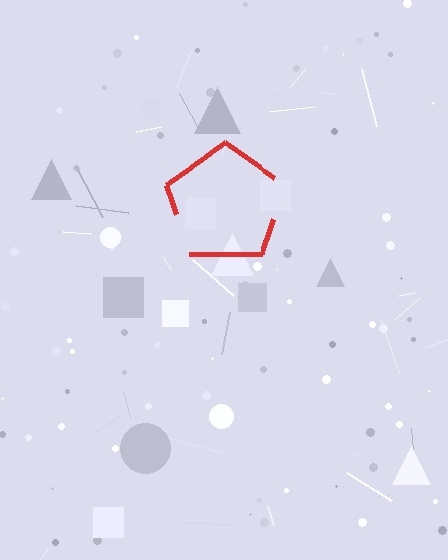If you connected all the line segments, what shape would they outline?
They would outline a pentagon.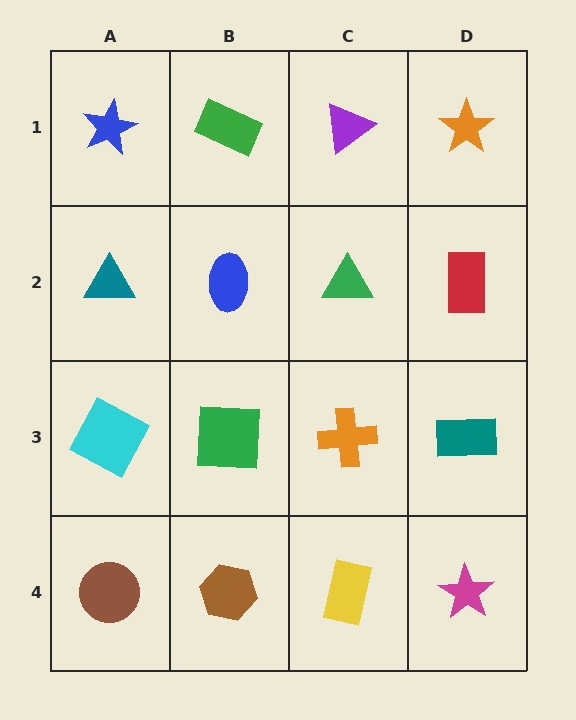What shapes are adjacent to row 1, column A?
A teal triangle (row 2, column A), a green rectangle (row 1, column B).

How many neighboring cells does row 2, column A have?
3.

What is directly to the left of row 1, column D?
A purple triangle.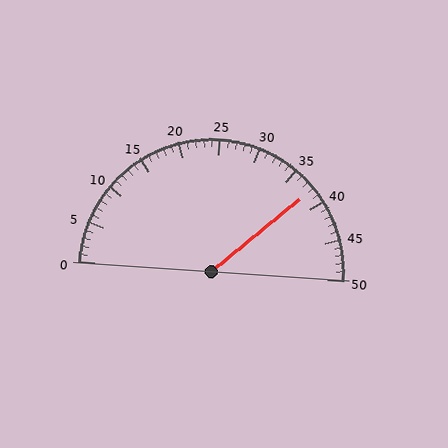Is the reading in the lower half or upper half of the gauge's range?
The reading is in the upper half of the range (0 to 50).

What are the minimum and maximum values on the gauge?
The gauge ranges from 0 to 50.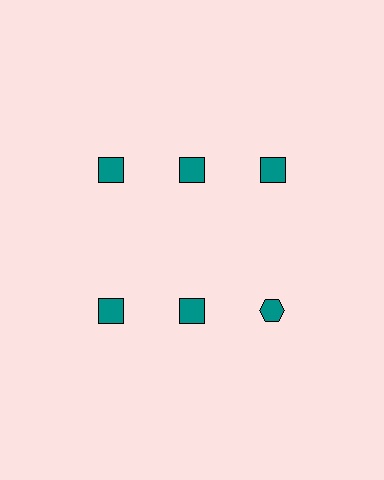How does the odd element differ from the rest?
It has a different shape: hexagon instead of square.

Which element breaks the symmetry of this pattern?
The teal hexagon in the second row, center column breaks the symmetry. All other shapes are teal squares.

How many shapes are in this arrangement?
There are 6 shapes arranged in a grid pattern.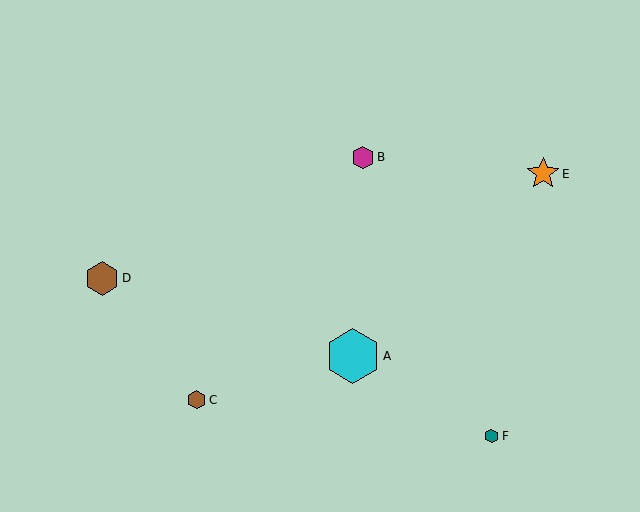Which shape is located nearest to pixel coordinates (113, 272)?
The brown hexagon (labeled D) at (102, 278) is nearest to that location.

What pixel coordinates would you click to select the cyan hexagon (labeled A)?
Click at (353, 356) to select the cyan hexagon A.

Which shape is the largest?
The cyan hexagon (labeled A) is the largest.